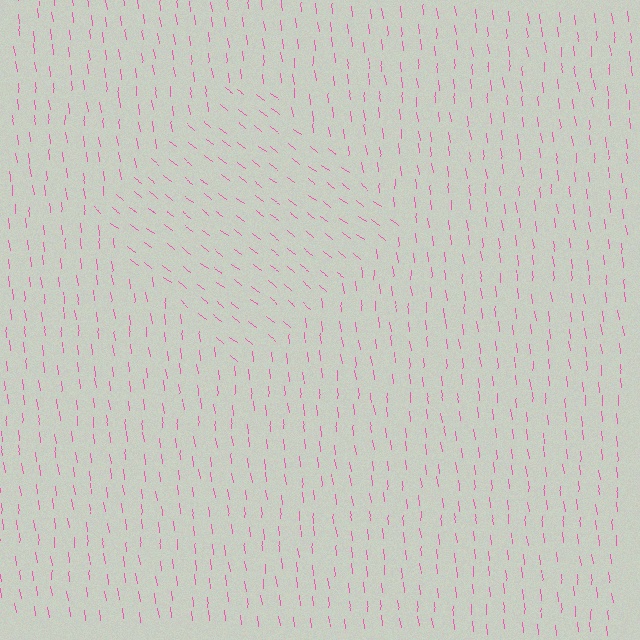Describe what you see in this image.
The image is filled with small pink line segments. A diamond region in the image has lines oriented differently from the surrounding lines, creating a visible texture boundary.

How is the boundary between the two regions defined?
The boundary is defined purely by a change in line orientation (approximately 45 degrees difference). All lines are the same color and thickness.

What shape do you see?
I see a diamond.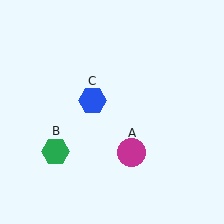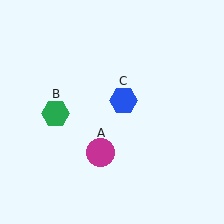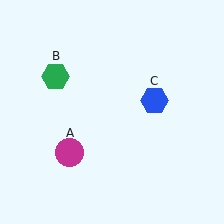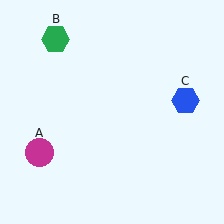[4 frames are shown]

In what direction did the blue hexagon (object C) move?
The blue hexagon (object C) moved right.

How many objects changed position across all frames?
3 objects changed position: magenta circle (object A), green hexagon (object B), blue hexagon (object C).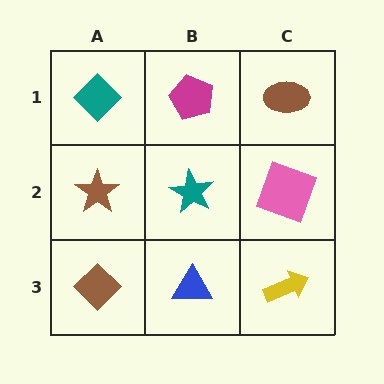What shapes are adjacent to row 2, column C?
A brown ellipse (row 1, column C), a yellow arrow (row 3, column C), a teal star (row 2, column B).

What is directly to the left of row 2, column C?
A teal star.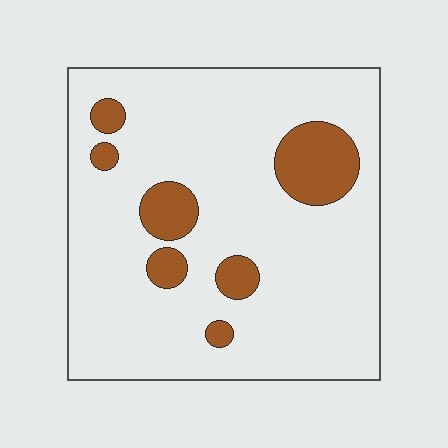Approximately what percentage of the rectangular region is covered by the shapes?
Approximately 15%.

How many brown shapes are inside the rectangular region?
7.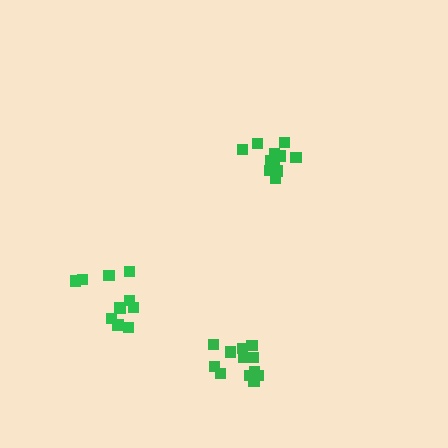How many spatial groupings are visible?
There are 3 spatial groupings.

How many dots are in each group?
Group 1: 11 dots, Group 2: 12 dots, Group 3: 10 dots (33 total).